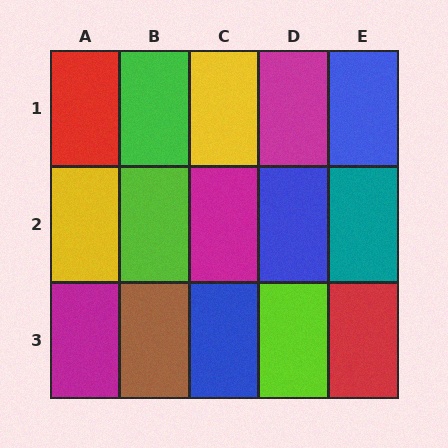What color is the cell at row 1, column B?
Green.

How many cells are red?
2 cells are red.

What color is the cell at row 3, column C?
Blue.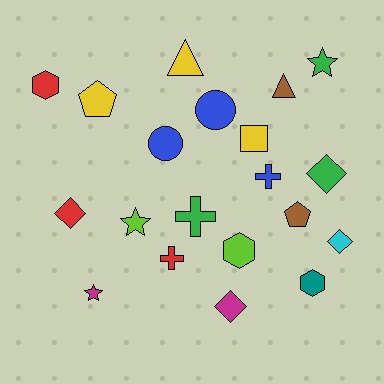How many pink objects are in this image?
There are no pink objects.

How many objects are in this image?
There are 20 objects.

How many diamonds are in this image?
There are 4 diamonds.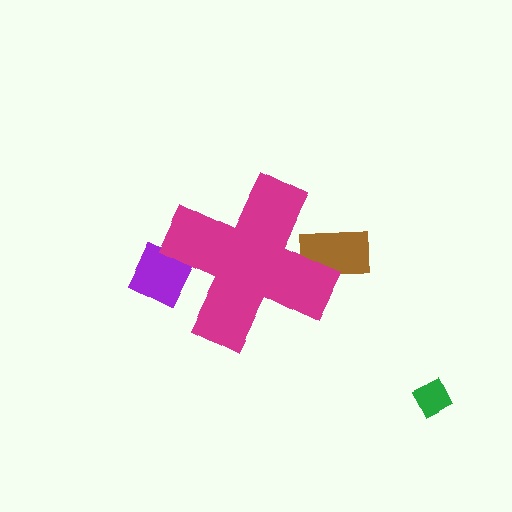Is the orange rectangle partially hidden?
Yes, the orange rectangle is partially hidden behind the magenta cross.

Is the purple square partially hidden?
Yes, the purple square is partially hidden behind the magenta cross.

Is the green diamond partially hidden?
No, the green diamond is fully visible.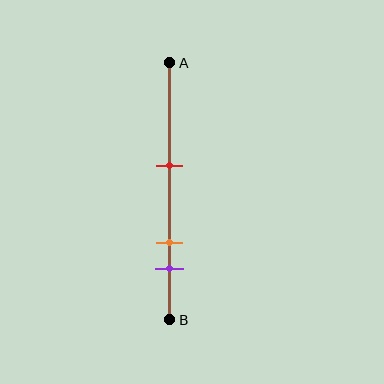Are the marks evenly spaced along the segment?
No, the marks are not evenly spaced.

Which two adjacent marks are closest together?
The orange and purple marks are the closest adjacent pair.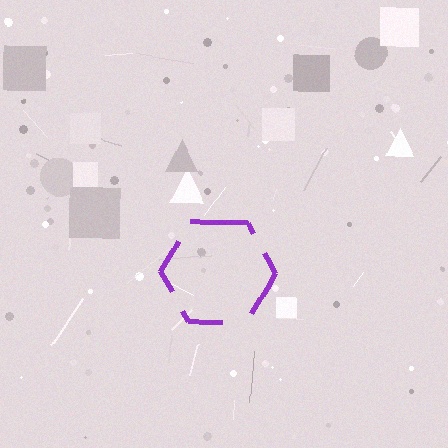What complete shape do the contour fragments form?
The contour fragments form a hexagon.